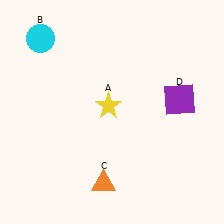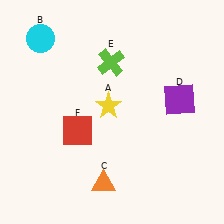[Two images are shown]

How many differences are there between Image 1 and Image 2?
There are 2 differences between the two images.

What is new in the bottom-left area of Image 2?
A red square (F) was added in the bottom-left area of Image 2.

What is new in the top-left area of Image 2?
A lime cross (E) was added in the top-left area of Image 2.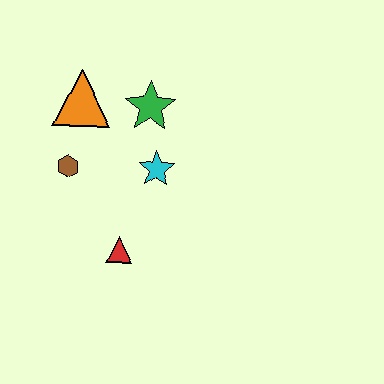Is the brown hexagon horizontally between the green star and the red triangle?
No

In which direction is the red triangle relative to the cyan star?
The red triangle is below the cyan star.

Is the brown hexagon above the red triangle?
Yes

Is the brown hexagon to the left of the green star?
Yes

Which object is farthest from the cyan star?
The orange triangle is farthest from the cyan star.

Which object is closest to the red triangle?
The cyan star is closest to the red triangle.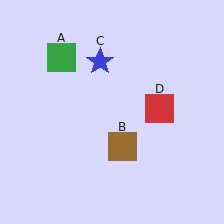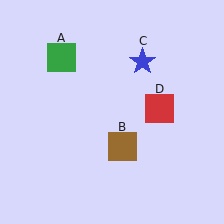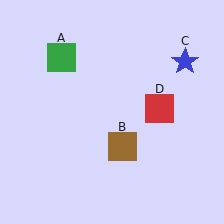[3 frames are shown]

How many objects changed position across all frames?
1 object changed position: blue star (object C).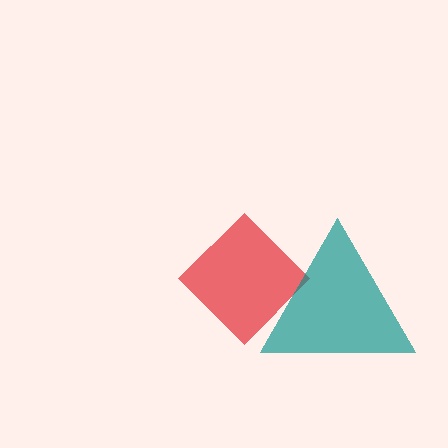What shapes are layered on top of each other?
The layered shapes are: a red diamond, a teal triangle.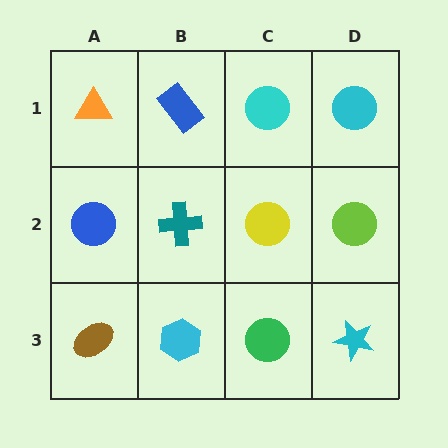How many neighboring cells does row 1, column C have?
3.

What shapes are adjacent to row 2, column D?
A cyan circle (row 1, column D), a cyan star (row 3, column D), a yellow circle (row 2, column C).